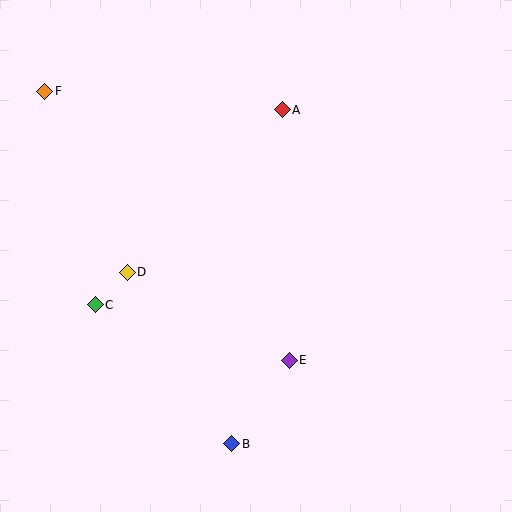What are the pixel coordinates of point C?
Point C is at (95, 305).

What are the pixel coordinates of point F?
Point F is at (45, 91).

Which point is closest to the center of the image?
Point E at (289, 360) is closest to the center.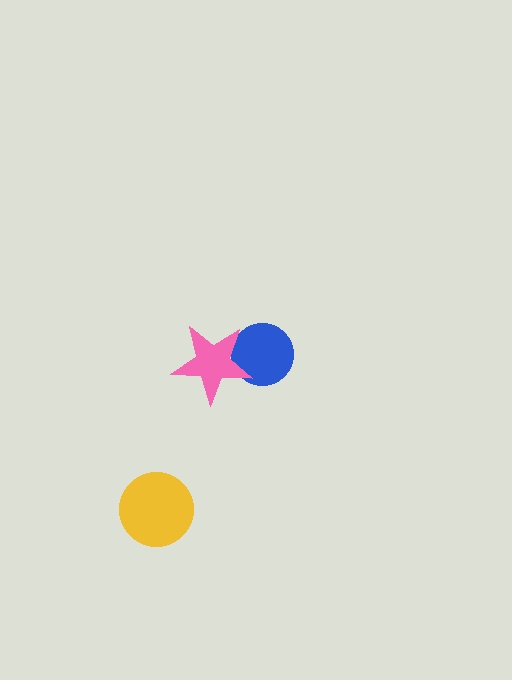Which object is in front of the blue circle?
The pink star is in front of the blue circle.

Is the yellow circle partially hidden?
No, no other shape covers it.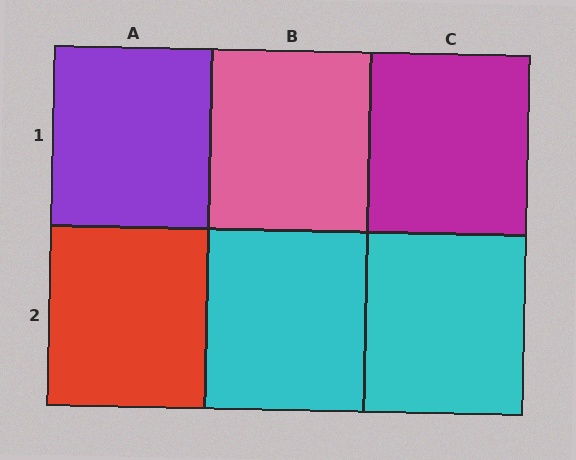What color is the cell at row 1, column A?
Purple.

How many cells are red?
1 cell is red.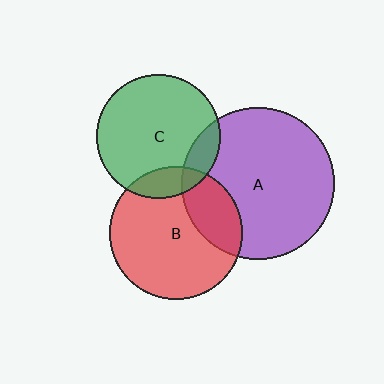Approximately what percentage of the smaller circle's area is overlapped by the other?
Approximately 15%.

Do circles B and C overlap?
Yes.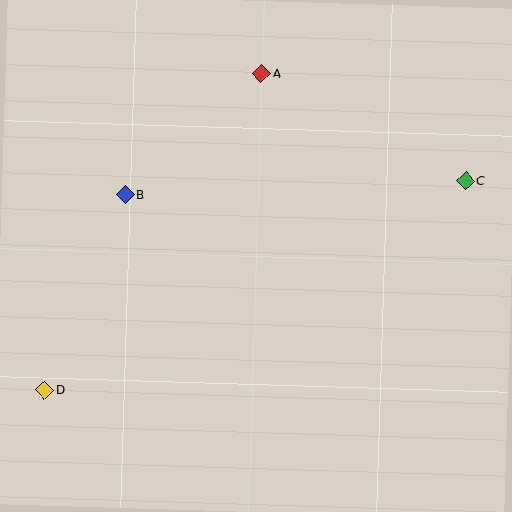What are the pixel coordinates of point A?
Point A is at (261, 73).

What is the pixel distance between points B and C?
The distance between B and C is 341 pixels.